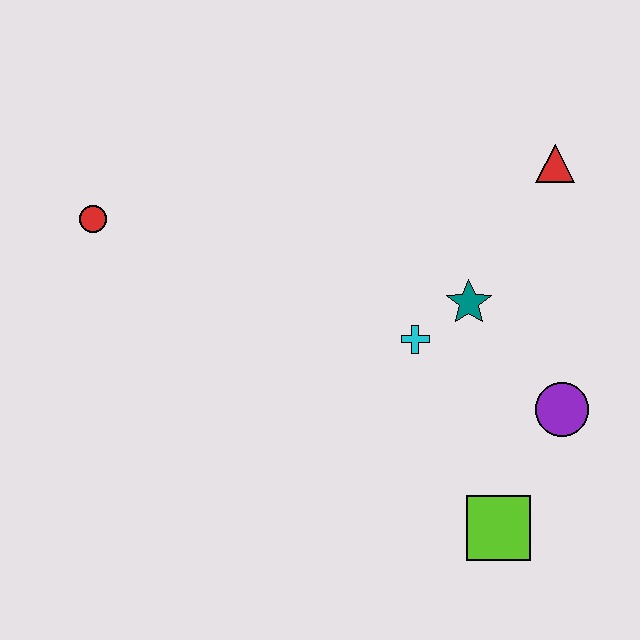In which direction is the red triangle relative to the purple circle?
The red triangle is above the purple circle.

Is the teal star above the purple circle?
Yes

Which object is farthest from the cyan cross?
The red circle is farthest from the cyan cross.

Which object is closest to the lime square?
The purple circle is closest to the lime square.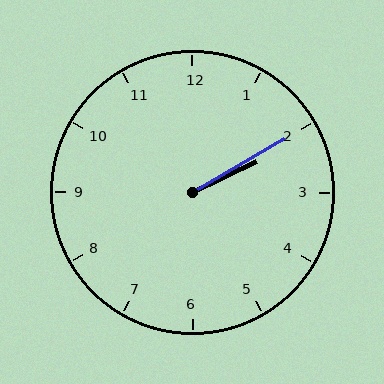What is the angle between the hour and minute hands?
Approximately 5 degrees.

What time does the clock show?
2:10.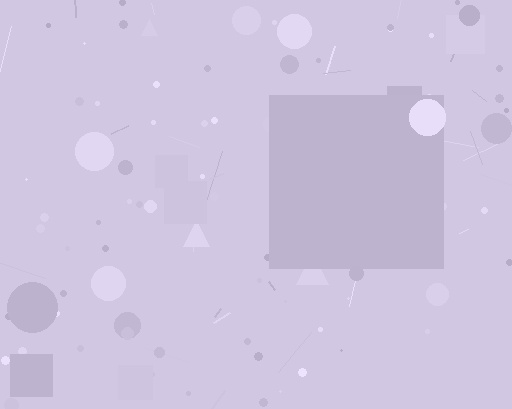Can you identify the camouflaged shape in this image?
The camouflaged shape is a square.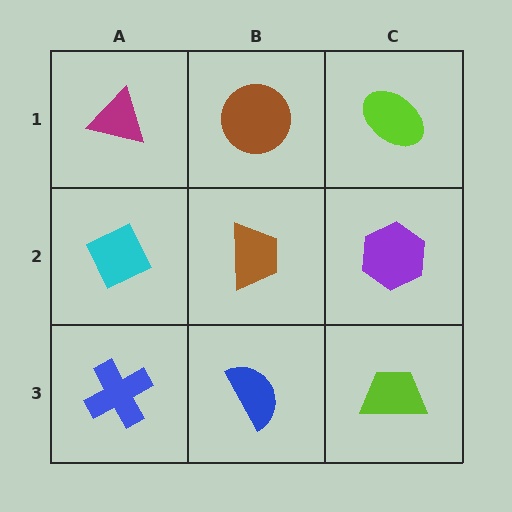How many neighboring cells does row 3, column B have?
3.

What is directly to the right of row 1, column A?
A brown circle.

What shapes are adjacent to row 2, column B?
A brown circle (row 1, column B), a blue semicircle (row 3, column B), a cyan diamond (row 2, column A), a purple hexagon (row 2, column C).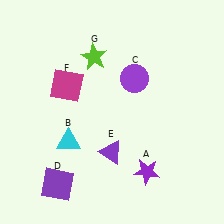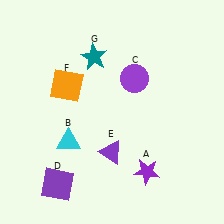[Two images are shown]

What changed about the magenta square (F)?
In Image 1, F is magenta. In Image 2, it changed to orange.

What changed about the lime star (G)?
In Image 1, G is lime. In Image 2, it changed to teal.